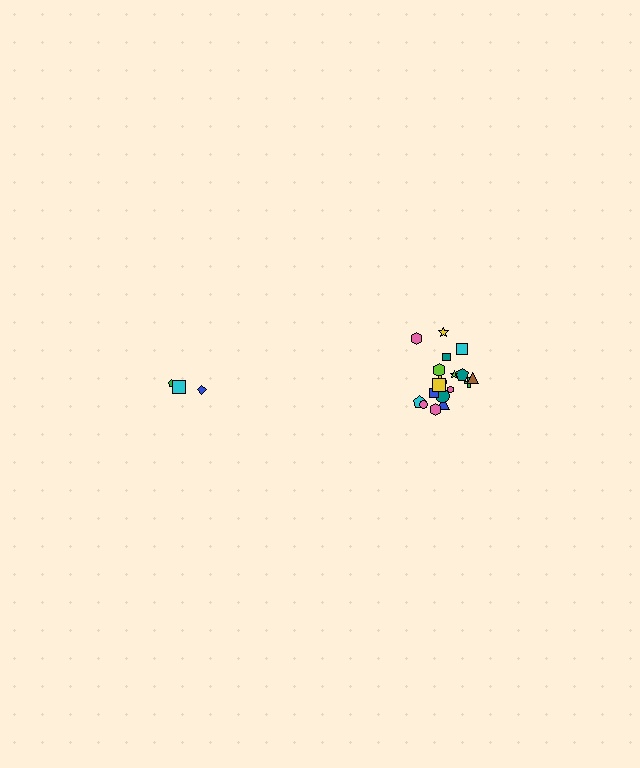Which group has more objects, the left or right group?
The right group.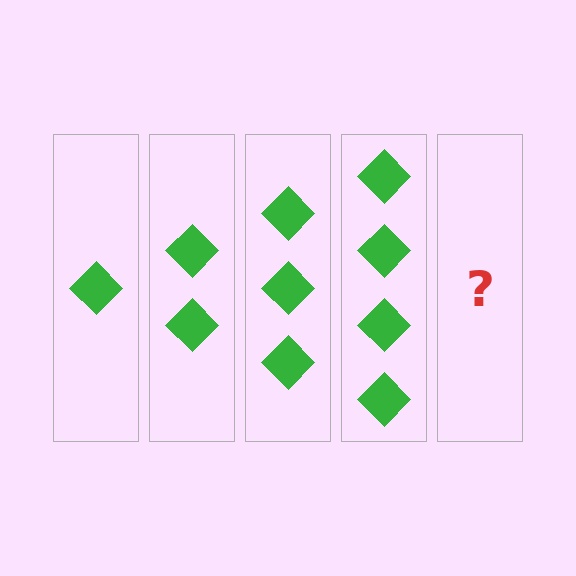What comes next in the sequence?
The next element should be 5 diamonds.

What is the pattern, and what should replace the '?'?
The pattern is that each step adds one more diamond. The '?' should be 5 diamonds.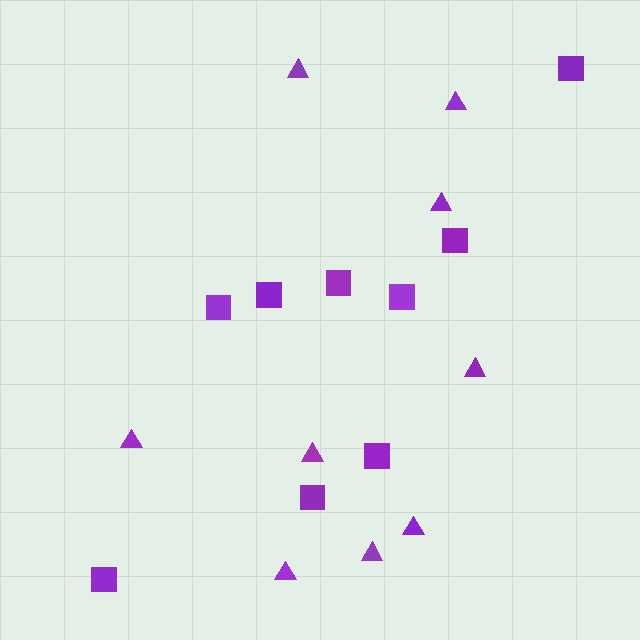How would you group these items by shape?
There are 2 groups: one group of squares (9) and one group of triangles (9).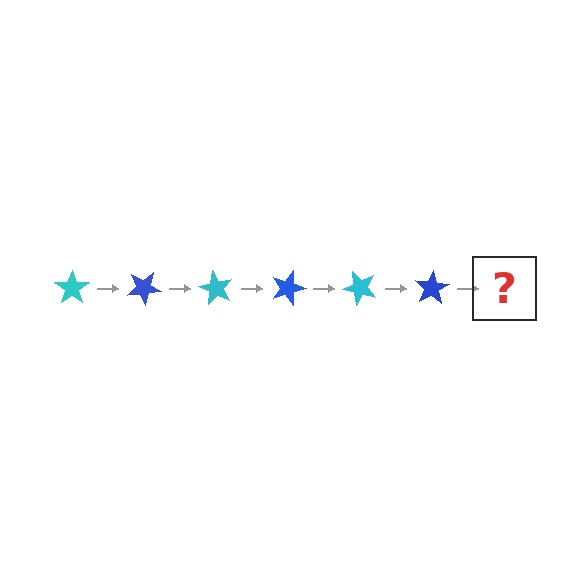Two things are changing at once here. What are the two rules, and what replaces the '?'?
The two rules are that it rotates 30 degrees each step and the color cycles through cyan and blue. The '?' should be a cyan star, rotated 180 degrees from the start.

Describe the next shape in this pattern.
It should be a cyan star, rotated 180 degrees from the start.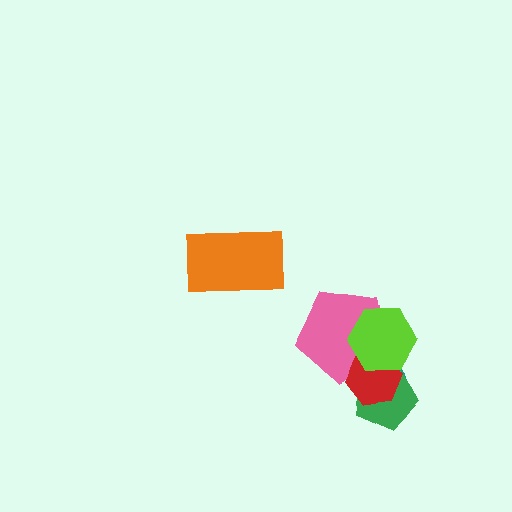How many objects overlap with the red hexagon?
4 objects overlap with the red hexagon.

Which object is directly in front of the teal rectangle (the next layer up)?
The green pentagon is directly in front of the teal rectangle.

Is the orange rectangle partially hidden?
No, no other shape covers it.